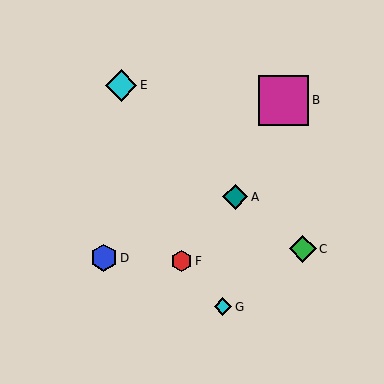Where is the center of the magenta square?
The center of the magenta square is at (284, 100).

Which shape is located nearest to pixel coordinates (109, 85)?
The cyan diamond (labeled E) at (121, 85) is nearest to that location.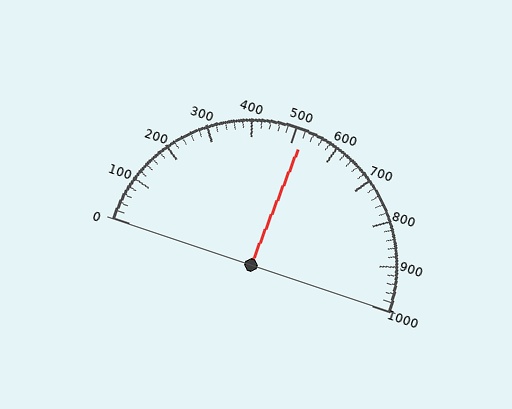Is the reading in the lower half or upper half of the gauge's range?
The reading is in the upper half of the range (0 to 1000).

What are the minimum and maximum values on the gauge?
The gauge ranges from 0 to 1000.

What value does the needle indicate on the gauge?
The needle indicates approximately 520.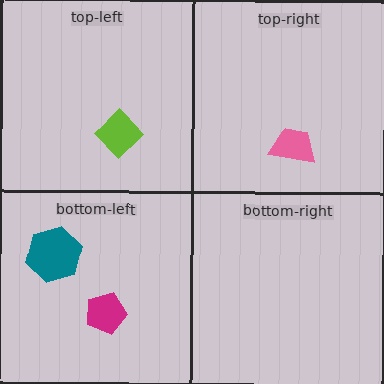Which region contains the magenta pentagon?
The bottom-left region.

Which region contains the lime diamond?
The top-left region.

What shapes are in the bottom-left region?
The magenta pentagon, the teal hexagon.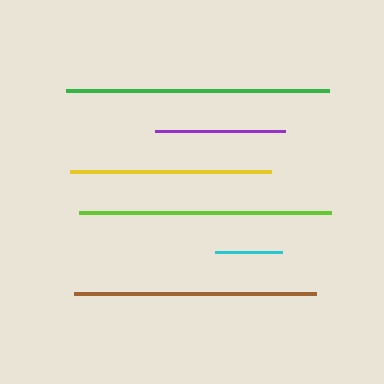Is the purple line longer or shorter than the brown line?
The brown line is longer than the purple line.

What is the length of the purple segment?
The purple segment is approximately 130 pixels long.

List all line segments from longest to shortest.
From longest to shortest: green, lime, brown, yellow, purple, cyan.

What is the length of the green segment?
The green segment is approximately 263 pixels long.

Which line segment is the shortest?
The cyan line is the shortest at approximately 68 pixels.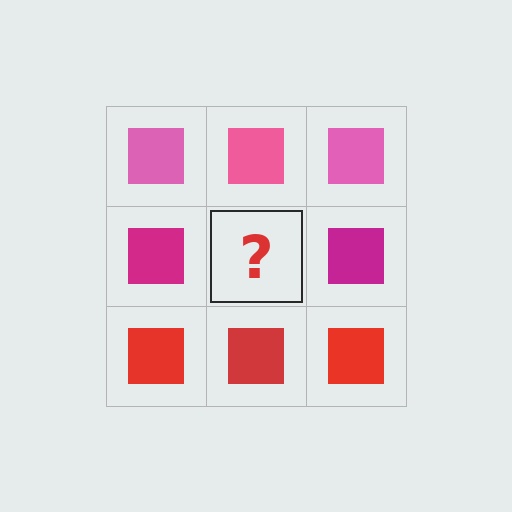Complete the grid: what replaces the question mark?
The question mark should be replaced with a magenta square.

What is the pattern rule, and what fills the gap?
The rule is that each row has a consistent color. The gap should be filled with a magenta square.